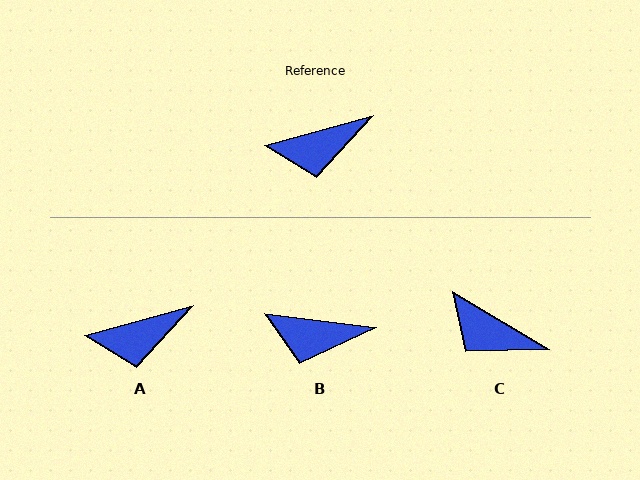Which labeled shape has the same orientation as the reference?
A.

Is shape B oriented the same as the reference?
No, it is off by about 23 degrees.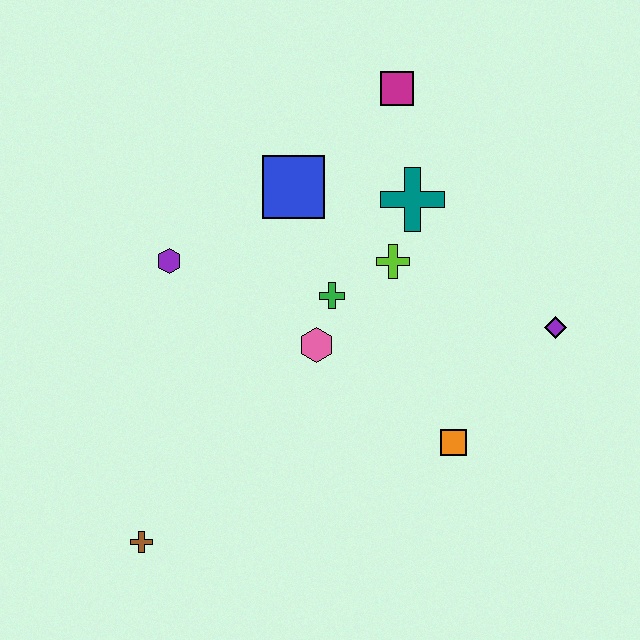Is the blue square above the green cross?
Yes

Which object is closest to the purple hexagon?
The blue square is closest to the purple hexagon.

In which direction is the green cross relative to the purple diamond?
The green cross is to the left of the purple diamond.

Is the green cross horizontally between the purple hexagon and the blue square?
No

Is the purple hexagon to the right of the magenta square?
No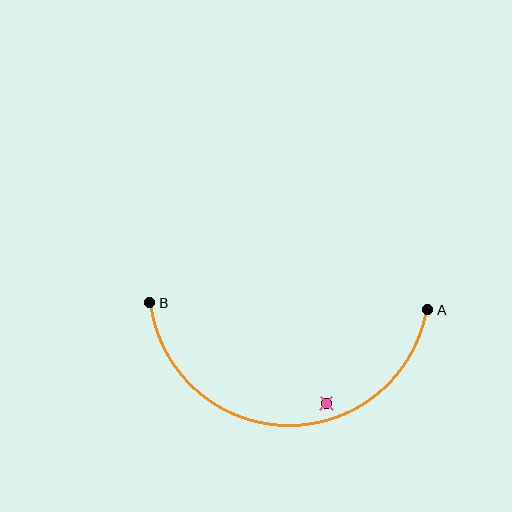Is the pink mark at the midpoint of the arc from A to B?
No — the pink mark does not lie on the arc at all. It sits slightly inside the curve.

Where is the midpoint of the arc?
The arc midpoint is the point on the curve farthest from the straight line joining A and B. It sits below that line.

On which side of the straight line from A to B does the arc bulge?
The arc bulges below the straight line connecting A and B.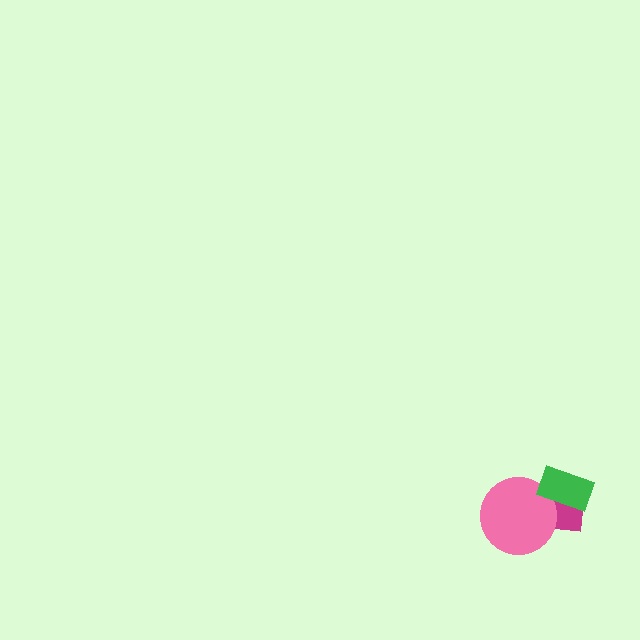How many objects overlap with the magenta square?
2 objects overlap with the magenta square.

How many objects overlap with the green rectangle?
2 objects overlap with the green rectangle.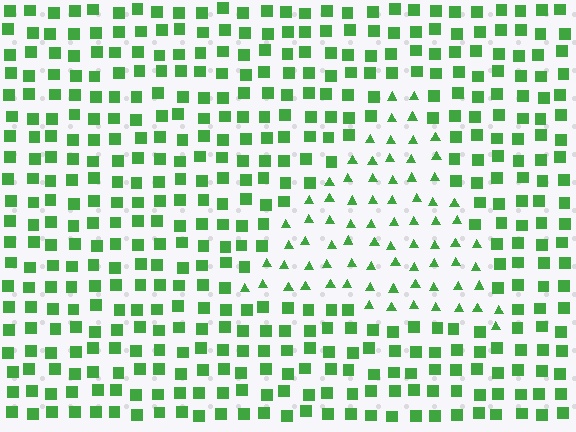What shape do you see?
I see a triangle.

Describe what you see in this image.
The image is filled with small green elements arranged in a uniform grid. A triangle-shaped region contains triangles, while the surrounding area contains squares. The boundary is defined purely by the change in element shape.